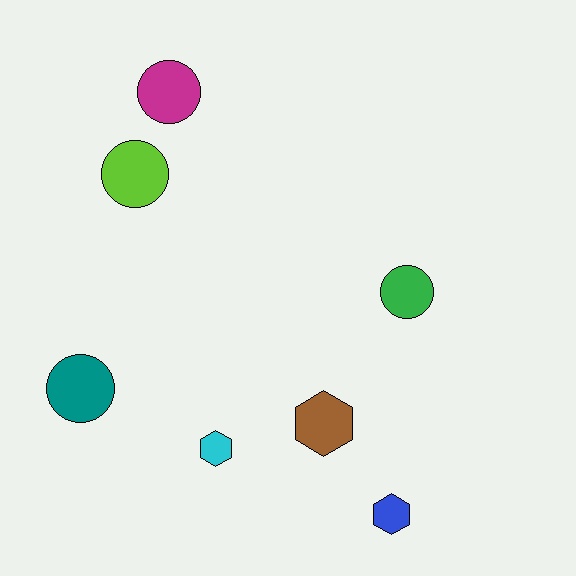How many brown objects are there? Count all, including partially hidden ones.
There is 1 brown object.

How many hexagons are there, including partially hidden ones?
There are 3 hexagons.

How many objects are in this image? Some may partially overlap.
There are 7 objects.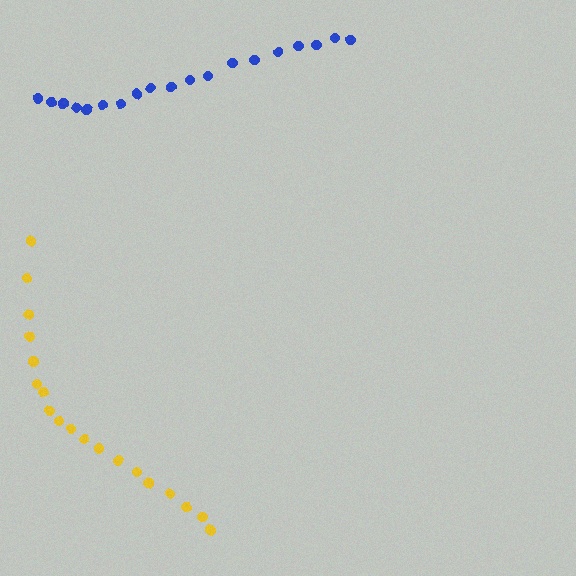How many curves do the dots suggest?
There are 2 distinct paths.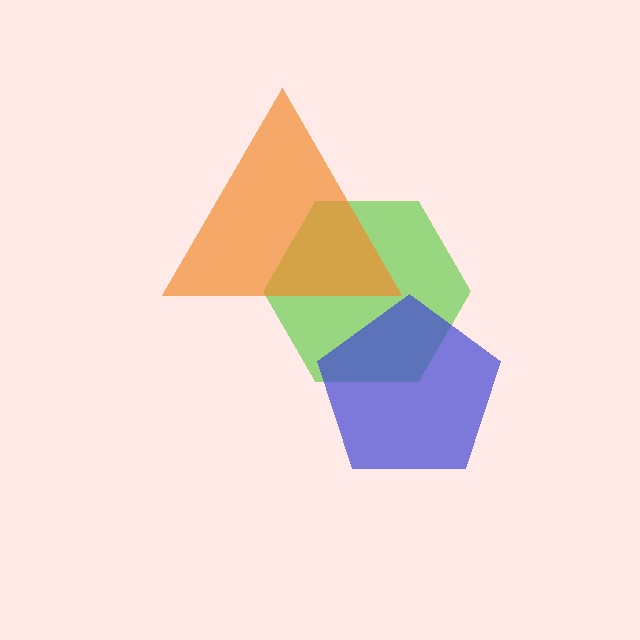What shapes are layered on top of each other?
The layered shapes are: a lime hexagon, a blue pentagon, an orange triangle.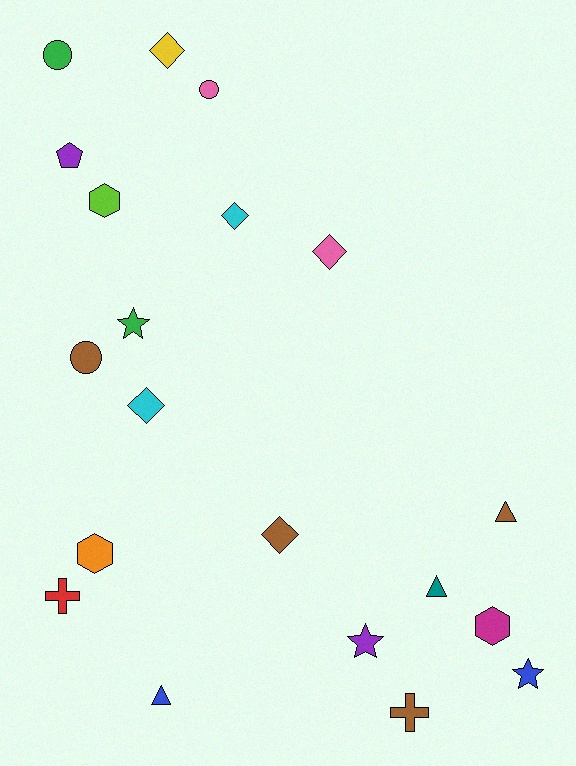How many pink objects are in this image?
There are 2 pink objects.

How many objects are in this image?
There are 20 objects.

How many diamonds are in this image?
There are 5 diamonds.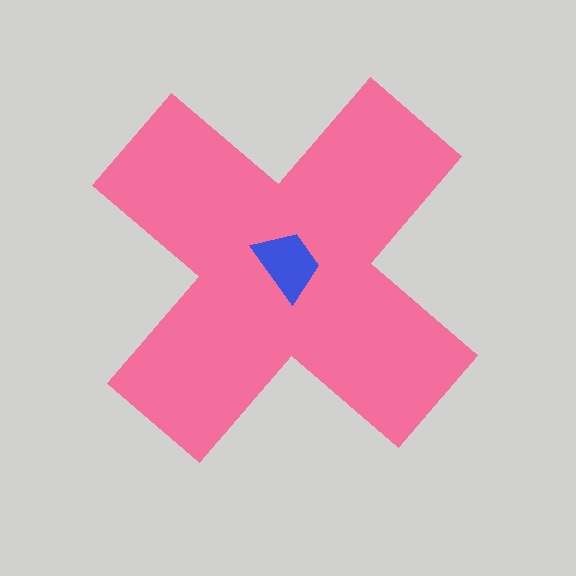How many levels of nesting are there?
2.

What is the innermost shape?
The blue trapezoid.